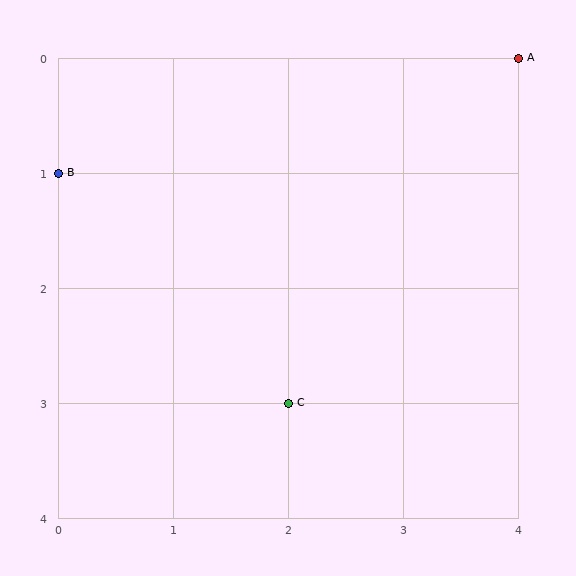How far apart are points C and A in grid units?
Points C and A are 2 columns and 3 rows apart (about 3.6 grid units diagonally).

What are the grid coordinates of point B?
Point B is at grid coordinates (0, 1).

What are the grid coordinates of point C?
Point C is at grid coordinates (2, 3).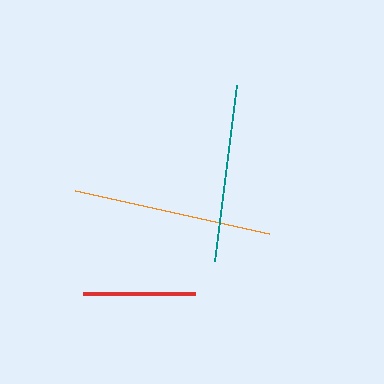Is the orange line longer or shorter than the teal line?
The orange line is longer than the teal line.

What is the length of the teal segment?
The teal segment is approximately 177 pixels long.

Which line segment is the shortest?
The red line is the shortest at approximately 112 pixels.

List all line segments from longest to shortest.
From longest to shortest: orange, teal, red.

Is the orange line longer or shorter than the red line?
The orange line is longer than the red line.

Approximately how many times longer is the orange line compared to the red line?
The orange line is approximately 1.8 times the length of the red line.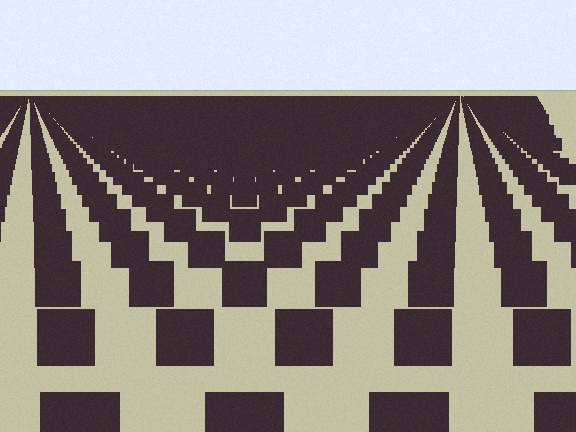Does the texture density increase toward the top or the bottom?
Density increases toward the top.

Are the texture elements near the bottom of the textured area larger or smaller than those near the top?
Larger. Near the bottom, elements are closer to the viewer and appear at a bigger on-screen size.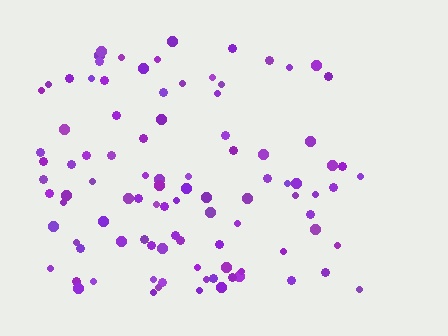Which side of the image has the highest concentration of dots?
The left.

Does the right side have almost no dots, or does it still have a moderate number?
Still a moderate number, just noticeably fewer than the left.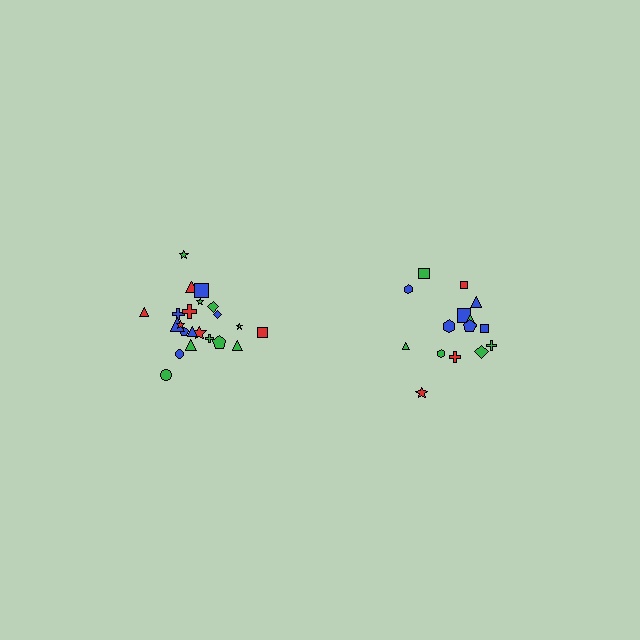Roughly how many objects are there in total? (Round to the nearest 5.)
Roughly 35 objects in total.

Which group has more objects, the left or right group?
The left group.